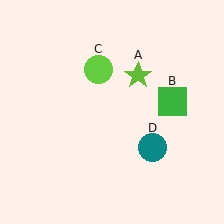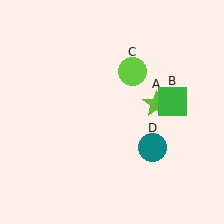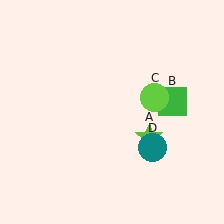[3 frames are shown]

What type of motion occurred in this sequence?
The lime star (object A), lime circle (object C) rotated clockwise around the center of the scene.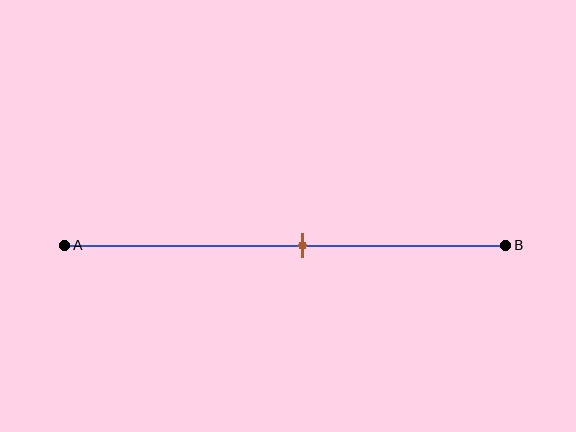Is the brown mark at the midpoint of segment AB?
No, the mark is at about 55% from A, not at the 50% midpoint.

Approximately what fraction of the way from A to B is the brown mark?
The brown mark is approximately 55% of the way from A to B.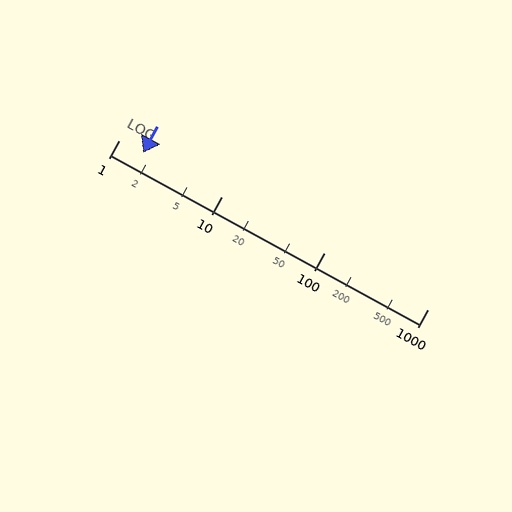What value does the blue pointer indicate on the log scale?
The pointer indicates approximately 1.7.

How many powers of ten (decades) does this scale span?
The scale spans 3 decades, from 1 to 1000.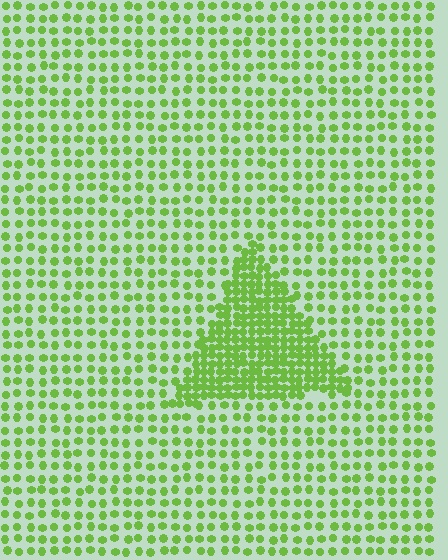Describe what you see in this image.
The image contains small lime elements arranged at two different densities. A triangle-shaped region is visible where the elements are more densely packed than the surrounding area.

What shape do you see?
I see a triangle.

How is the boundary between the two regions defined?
The boundary is defined by a change in element density (approximately 2.3x ratio). All elements are the same color, size, and shape.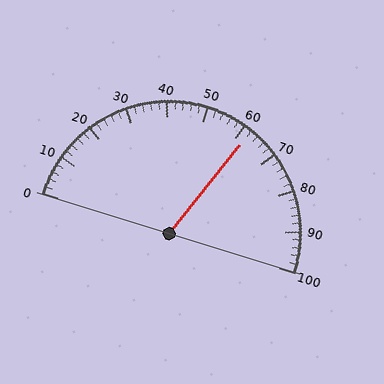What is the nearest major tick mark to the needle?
The nearest major tick mark is 60.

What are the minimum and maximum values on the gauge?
The gauge ranges from 0 to 100.